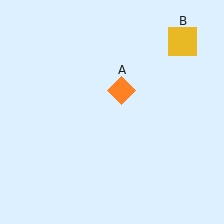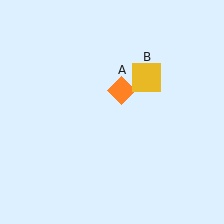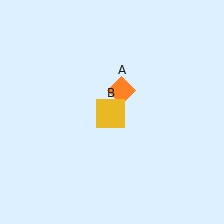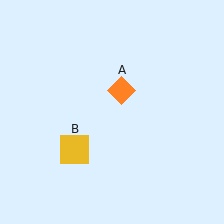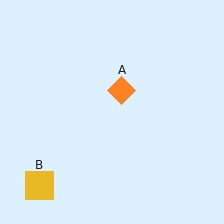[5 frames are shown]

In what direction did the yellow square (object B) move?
The yellow square (object B) moved down and to the left.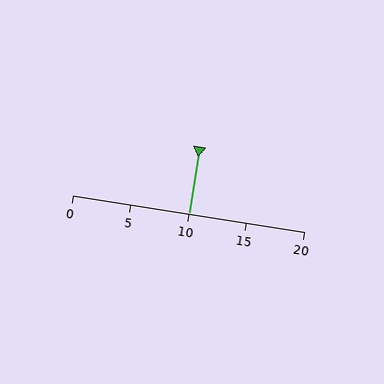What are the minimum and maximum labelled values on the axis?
The axis runs from 0 to 20.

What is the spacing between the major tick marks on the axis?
The major ticks are spaced 5 apart.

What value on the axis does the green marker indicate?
The marker indicates approximately 10.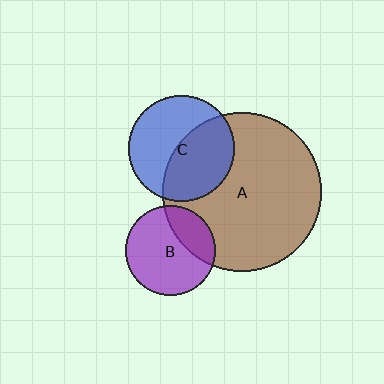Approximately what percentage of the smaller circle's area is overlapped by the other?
Approximately 50%.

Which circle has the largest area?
Circle A (brown).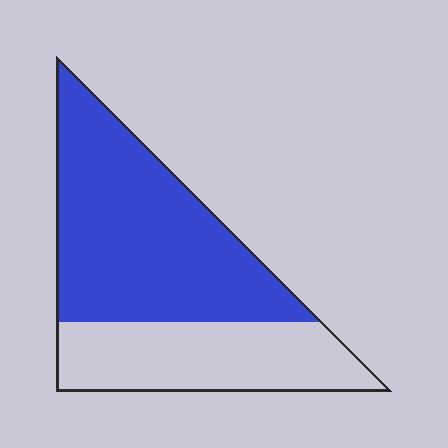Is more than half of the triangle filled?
Yes.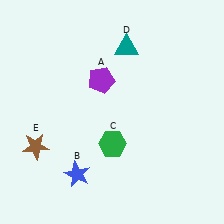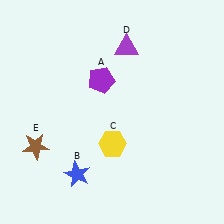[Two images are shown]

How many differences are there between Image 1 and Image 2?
There are 2 differences between the two images.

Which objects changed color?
C changed from green to yellow. D changed from teal to purple.